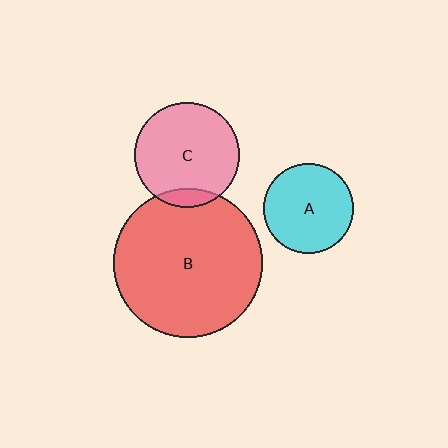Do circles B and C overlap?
Yes.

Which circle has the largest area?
Circle B (red).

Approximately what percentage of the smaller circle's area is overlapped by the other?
Approximately 10%.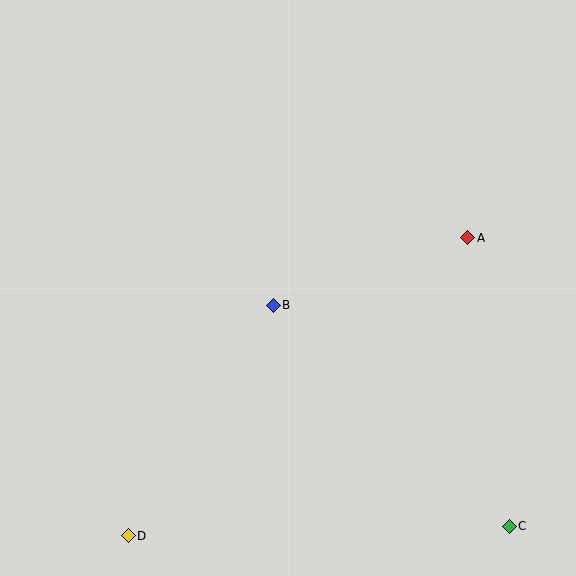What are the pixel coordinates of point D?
Point D is at (128, 536).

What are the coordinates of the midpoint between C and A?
The midpoint between C and A is at (488, 382).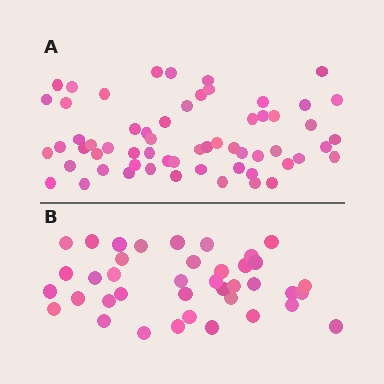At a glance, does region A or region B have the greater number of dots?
Region A (the top region) has more dots.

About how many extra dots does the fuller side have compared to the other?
Region A has approximately 20 more dots than region B.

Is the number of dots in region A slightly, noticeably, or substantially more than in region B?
Region A has substantially more. The ratio is roughly 1.5 to 1.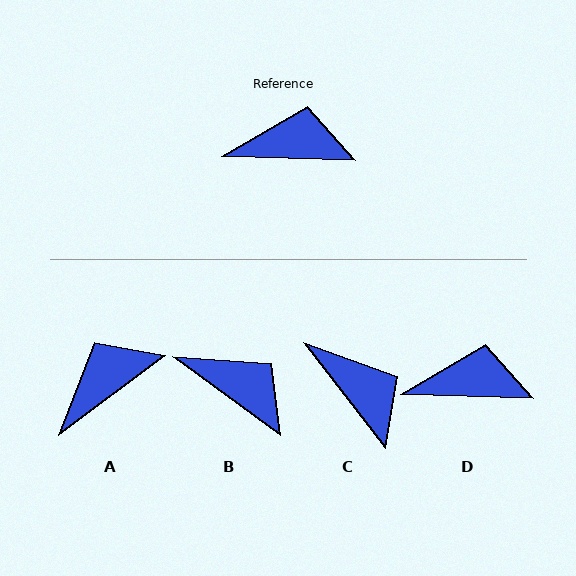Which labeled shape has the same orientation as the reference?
D.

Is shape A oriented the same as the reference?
No, it is off by about 38 degrees.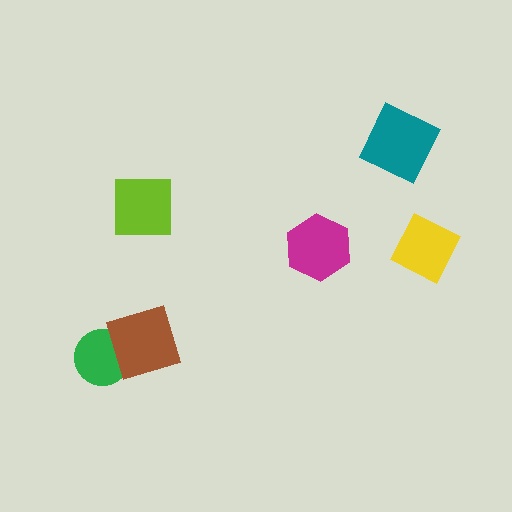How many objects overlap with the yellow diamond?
0 objects overlap with the yellow diamond.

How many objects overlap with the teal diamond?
0 objects overlap with the teal diamond.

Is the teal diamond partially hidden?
No, no other shape covers it.